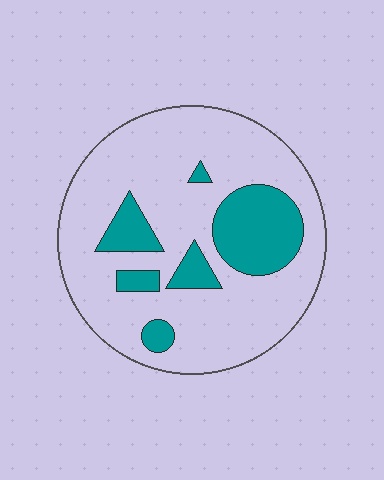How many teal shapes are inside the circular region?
6.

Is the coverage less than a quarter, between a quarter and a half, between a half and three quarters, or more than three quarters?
Less than a quarter.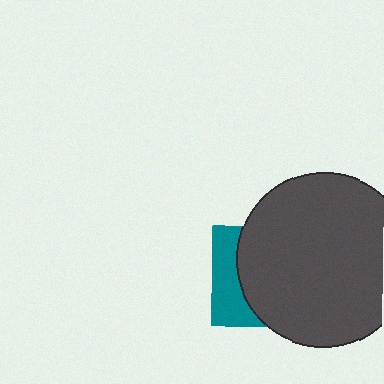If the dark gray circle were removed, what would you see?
You would see the complete teal square.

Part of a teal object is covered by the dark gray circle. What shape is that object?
It is a square.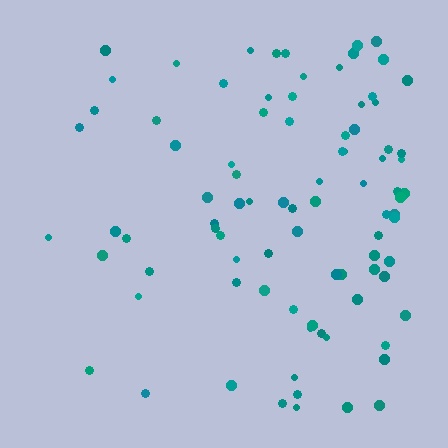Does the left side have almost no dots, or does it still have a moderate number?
Still a moderate number, just noticeably fewer than the right.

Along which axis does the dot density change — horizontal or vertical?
Horizontal.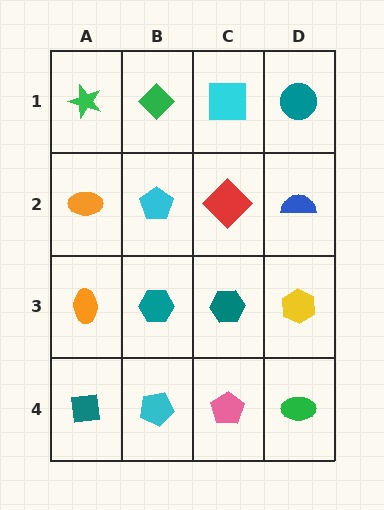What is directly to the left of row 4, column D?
A pink pentagon.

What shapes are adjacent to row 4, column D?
A yellow hexagon (row 3, column D), a pink pentagon (row 4, column C).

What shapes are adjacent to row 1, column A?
An orange ellipse (row 2, column A), a green diamond (row 1, column B).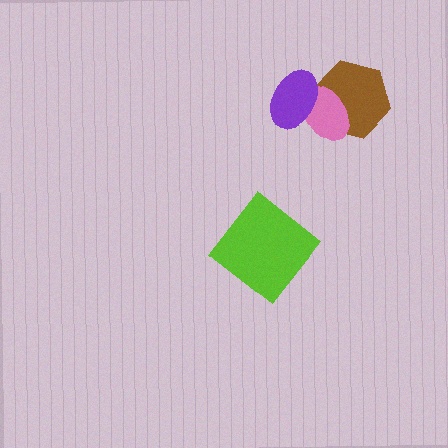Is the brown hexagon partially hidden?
Yes, it is partially covered by another shape.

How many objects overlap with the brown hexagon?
2 objects overlap with the brown hexagon.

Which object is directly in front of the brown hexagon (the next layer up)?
The pink ellipse is directly in front of the brown hexagon.